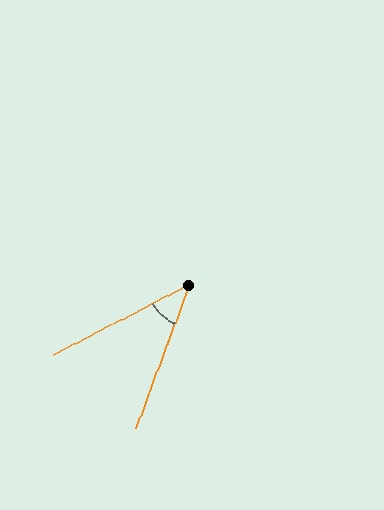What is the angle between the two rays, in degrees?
Approximately 42 degrees.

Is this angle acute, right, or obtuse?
It is acute.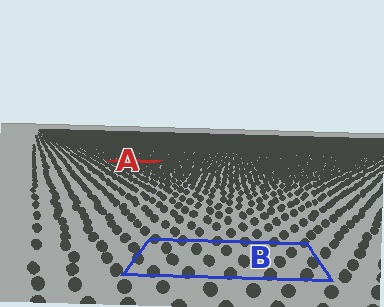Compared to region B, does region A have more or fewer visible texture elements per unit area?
Region A has more texture elements per unit area — they are packed more densely because it is farther away.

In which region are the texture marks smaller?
The texture marks are smaller in region A, because it is farther away.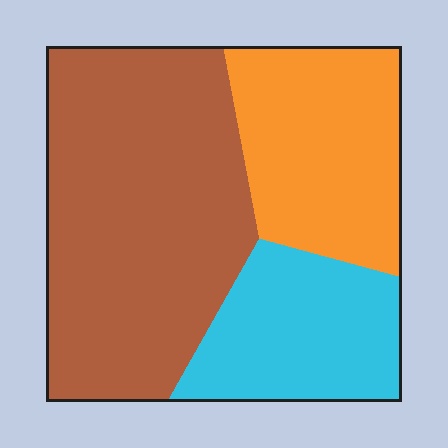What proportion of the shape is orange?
Orange covers around 25% of the shape.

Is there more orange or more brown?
Brown.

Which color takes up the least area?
Cyan, at roughly 20%.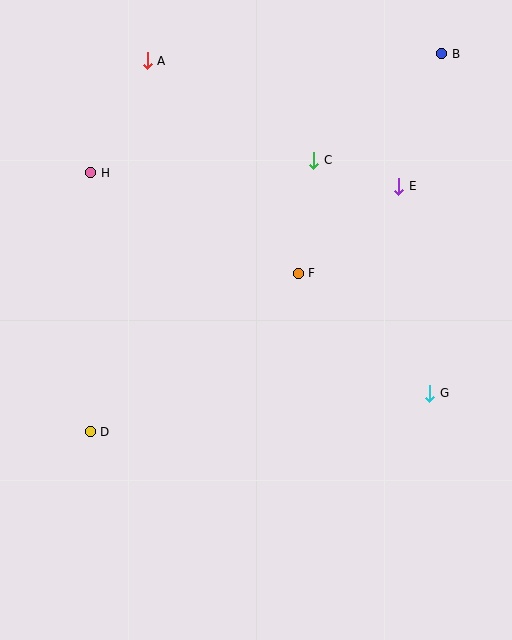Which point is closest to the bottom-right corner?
Point G is closest to the bottom-right corner.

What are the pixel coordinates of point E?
Point E is at (399, 186).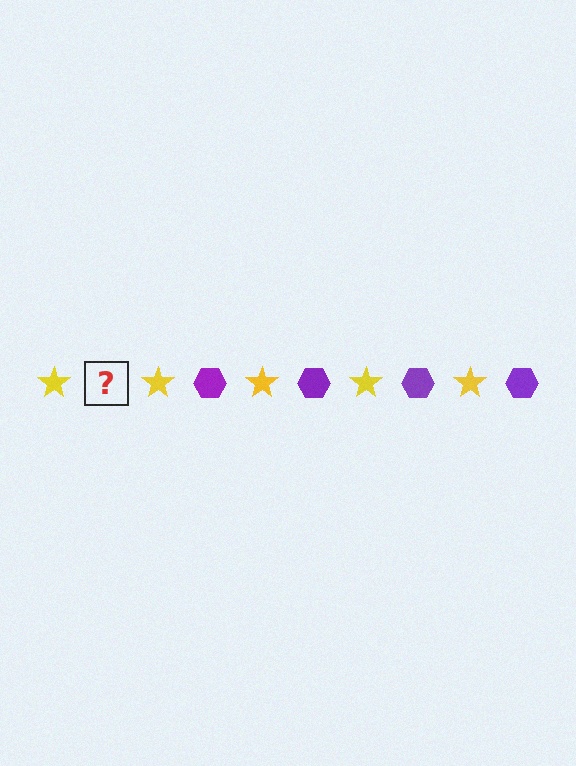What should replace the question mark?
The question mark should be replaced with a purple hexagon.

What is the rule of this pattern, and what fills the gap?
The rule is that the pattern alternates between yellow star and purple hexagon. The gap should be filled with a purple hexagon.